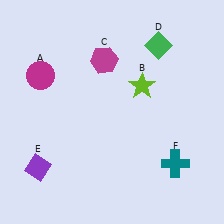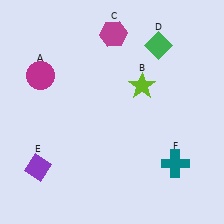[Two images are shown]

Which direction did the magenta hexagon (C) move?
The magenta hexagon (C) moved up.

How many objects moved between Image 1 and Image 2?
1 object moved between the two images.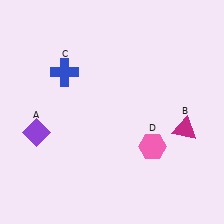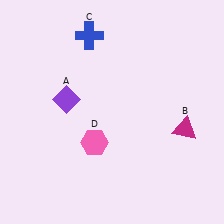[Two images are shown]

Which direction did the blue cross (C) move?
The blue cross (C) moved up.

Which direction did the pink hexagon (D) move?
The pink hexagon (D) moved left.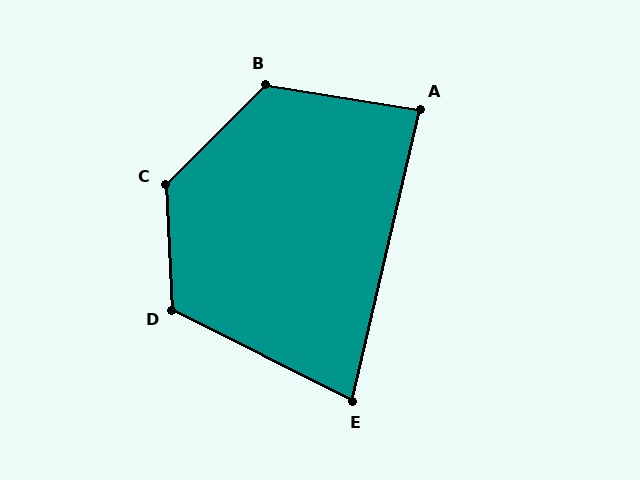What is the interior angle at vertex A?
Approximately 86 degrees (approximately right).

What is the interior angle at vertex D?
Approximately 120 degrees (obtuse).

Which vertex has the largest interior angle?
C, at approximately 132 degrees.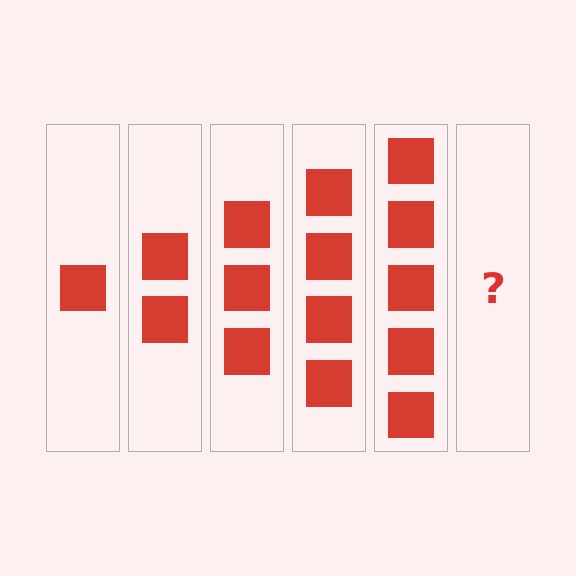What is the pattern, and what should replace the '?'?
The pattern is that each step adds one more square. The '?' should be 6 squares.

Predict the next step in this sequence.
The next step is 6 squares.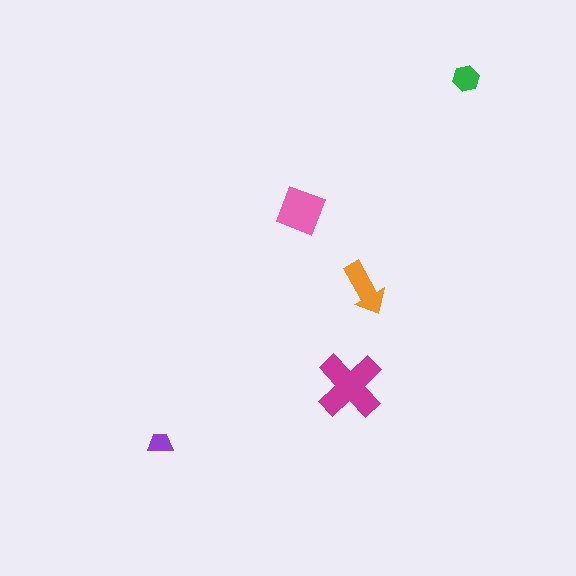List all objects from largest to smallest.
The magenta cross, the pink diamond, the orange arrow, the green hexagon, the purple trapezoid.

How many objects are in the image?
There are 5 objects in the image.